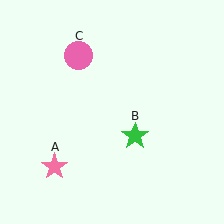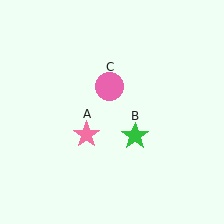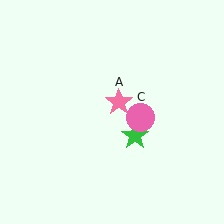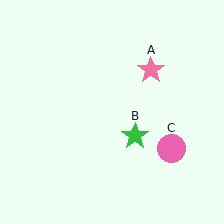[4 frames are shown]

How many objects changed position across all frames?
2 objects changed position: pink star (object A), pink circle (object C).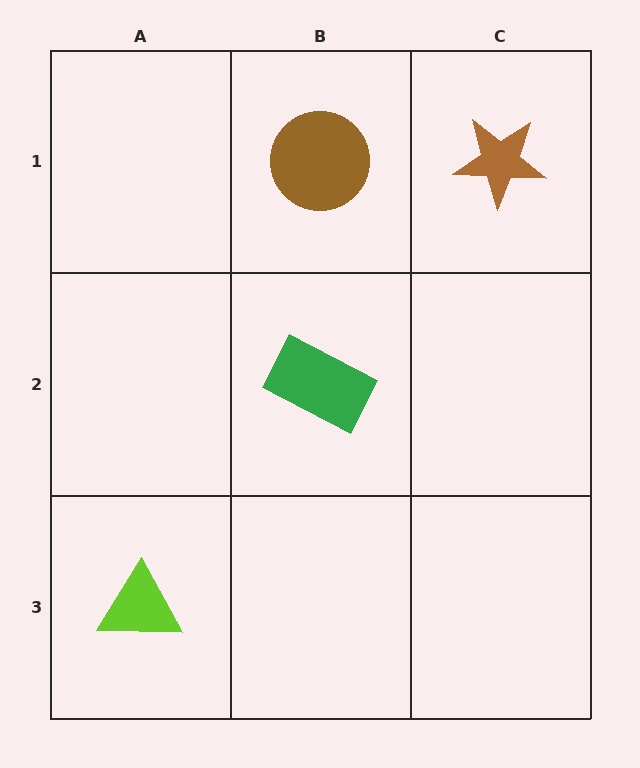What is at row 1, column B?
A brown circle.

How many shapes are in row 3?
1 shape.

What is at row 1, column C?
A brown star.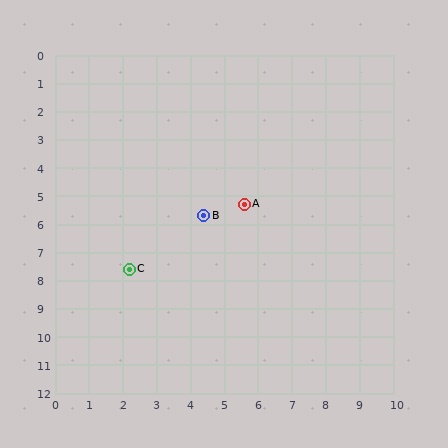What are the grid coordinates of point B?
Point B is at approximately (4.4, 5.7).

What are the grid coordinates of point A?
Point A is at approximately (5.6, 5.3).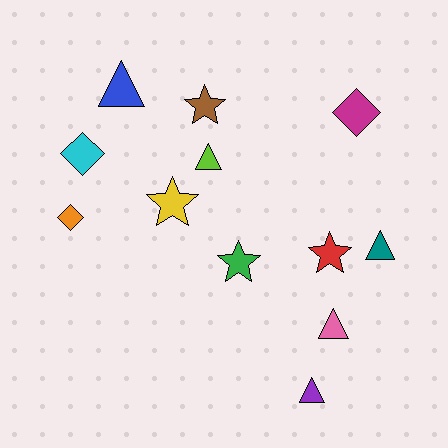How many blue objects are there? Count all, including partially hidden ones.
There is 1 blue object.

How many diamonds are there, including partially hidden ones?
There are 3 diamonds.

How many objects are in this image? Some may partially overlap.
There are 12 objects.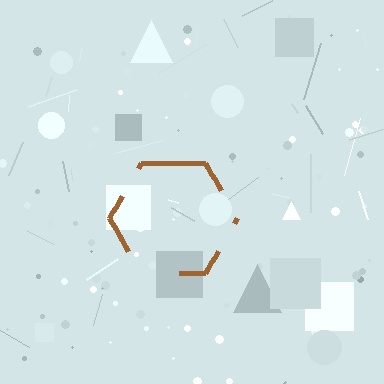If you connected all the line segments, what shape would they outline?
They would outline a hexagon.